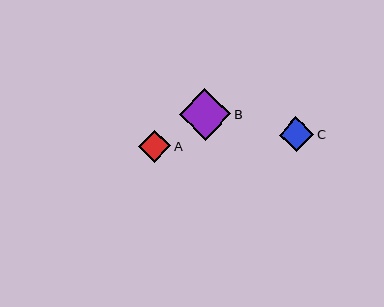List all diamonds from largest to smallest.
From largest to smallest: B, C, A.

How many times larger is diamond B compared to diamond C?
Diamond B is approximately 1.5 times the size of diamond C.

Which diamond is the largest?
Diamond B is the largest with a size of approximately 52 pixels.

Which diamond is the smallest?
Diamond A is the smallest with a size of approximately 32 pixels.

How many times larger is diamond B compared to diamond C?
Diamond B is approximately 1.5 times the size of diamond C.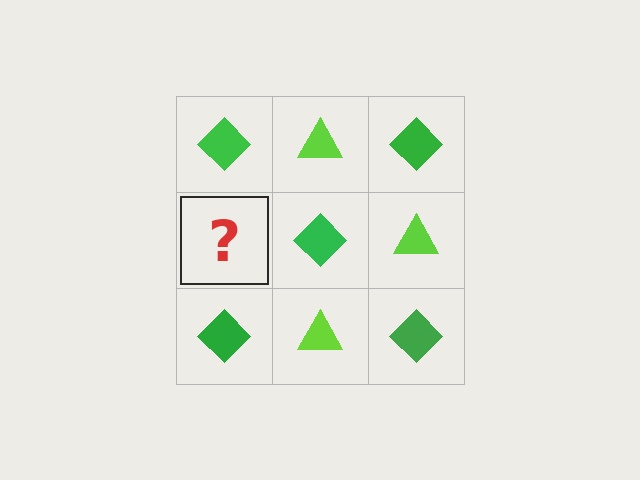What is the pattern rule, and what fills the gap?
The rule is that it alternates green diamond and lime triangle in a checkerboard pattern. The gap should be filled with a lime triangle.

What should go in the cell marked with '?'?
The missing cell should contain a lime triangle.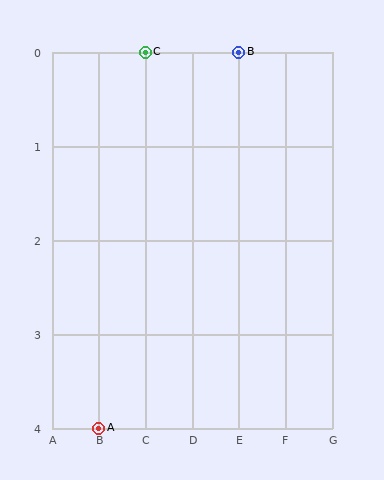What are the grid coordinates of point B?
Point B is at grid coordinates (E, 0).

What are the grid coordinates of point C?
Point C is at grid coordinates (C, 0).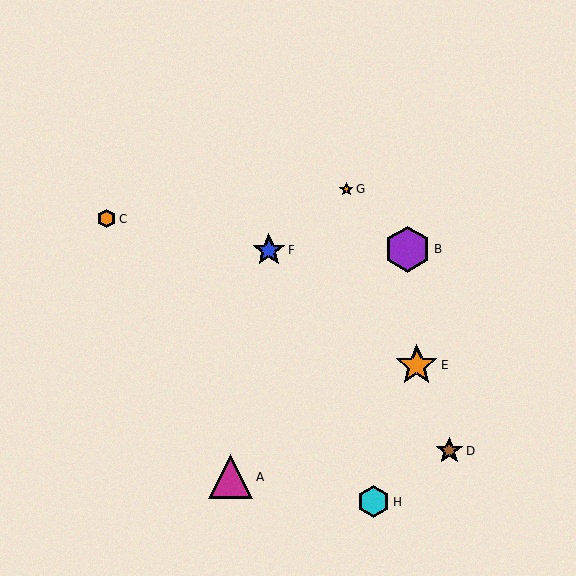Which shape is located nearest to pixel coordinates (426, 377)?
The orange star (labeled E) at (417, 365) is nearest to that location.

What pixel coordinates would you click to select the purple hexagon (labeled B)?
Click at (408, 249) to select the purple hexagon B.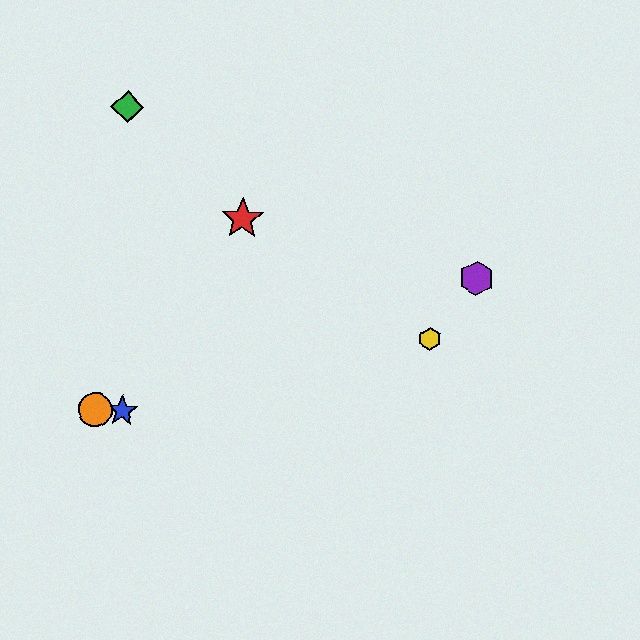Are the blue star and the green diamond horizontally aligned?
No, the blue star is at y≈411 and the green diamond is at y≈107.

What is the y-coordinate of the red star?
The red star is at y≈219.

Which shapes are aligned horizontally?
The blue star, the orange circle are aligned horizontally.